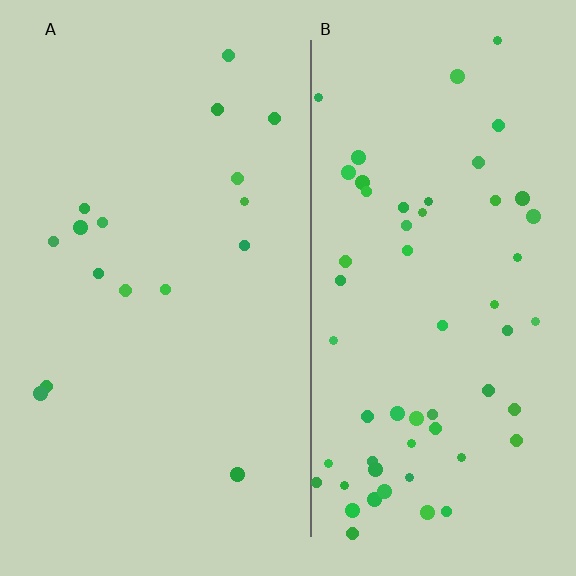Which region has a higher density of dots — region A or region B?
B (the right).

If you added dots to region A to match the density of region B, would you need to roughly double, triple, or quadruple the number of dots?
Approximately quadruple.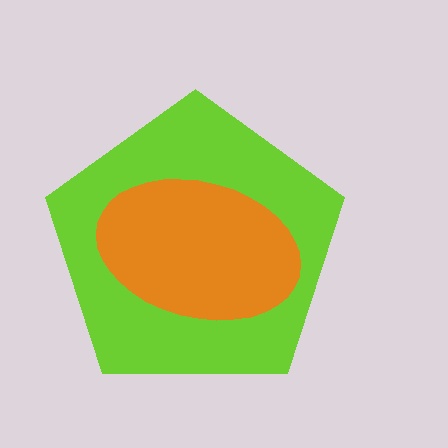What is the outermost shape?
The lime pentagon.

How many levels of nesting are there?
2.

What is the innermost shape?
The orange ellipse.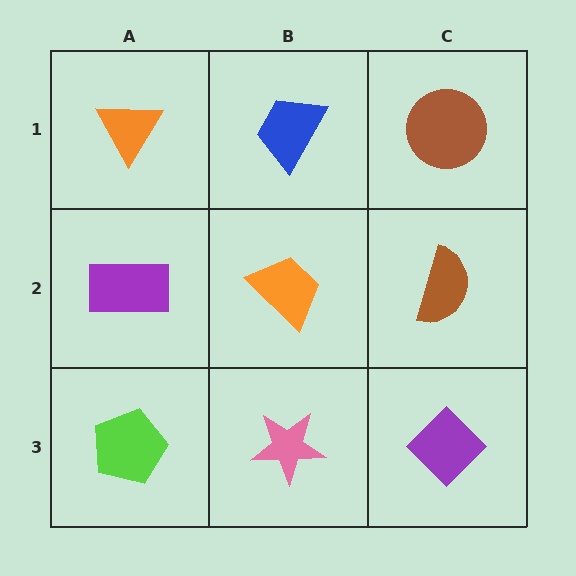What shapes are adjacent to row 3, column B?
An orange trapezoid (row 2, column B), a lime pentagon (row 3, column A), a purple diamond (row 3, column C).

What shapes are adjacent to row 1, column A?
A purple rectangle (row 2, column A), a blue trapezoid (row 1, column B).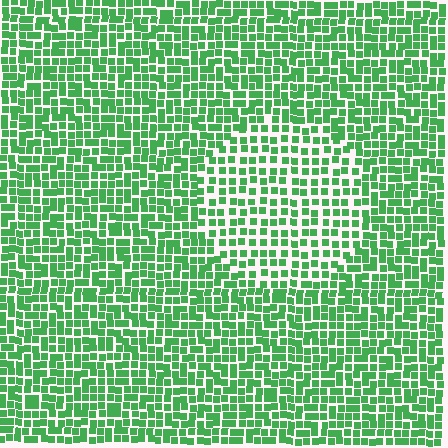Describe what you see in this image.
The image contains small green elements arranged at two different densities. A circle-shaped region is visible where the elements are less densely packed than the surrounding area.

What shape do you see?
I see a circle.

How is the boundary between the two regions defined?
The boundary is defined by a change in element density (approximately 1.6x ratio). All elements are the same color, size, and shape.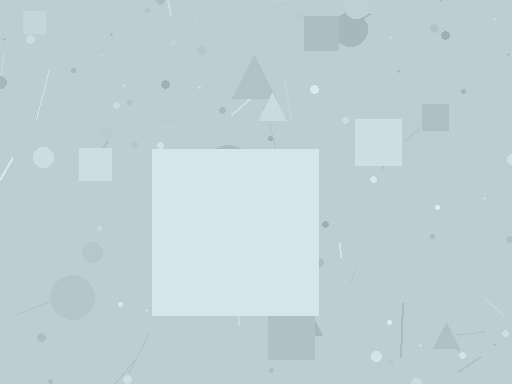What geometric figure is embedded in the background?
A square is embedded in the background.